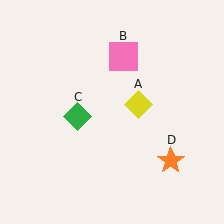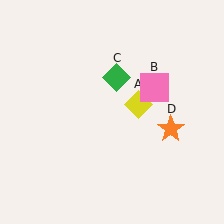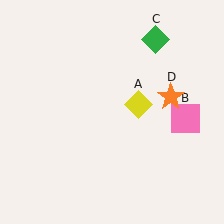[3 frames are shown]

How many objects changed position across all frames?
3 objects changed position: pink square (object B), green diamond (object C), orange star (object D).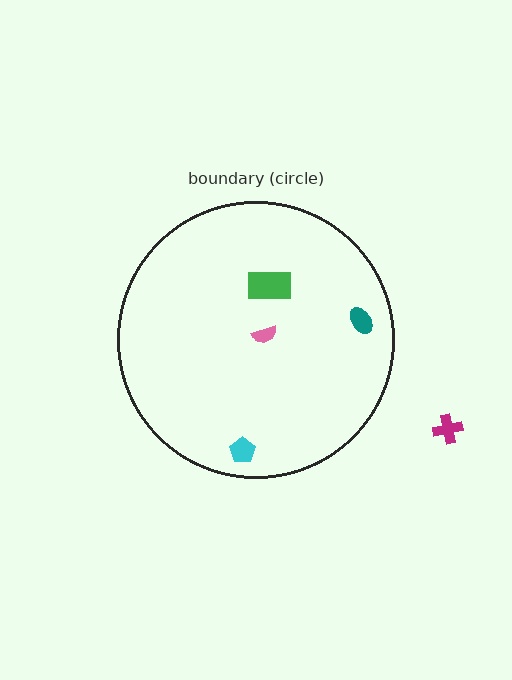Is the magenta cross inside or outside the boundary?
Outside.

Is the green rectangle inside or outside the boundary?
Inside.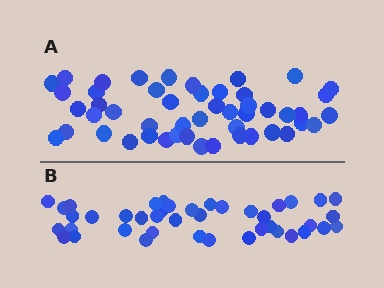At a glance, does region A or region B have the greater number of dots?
Region A (the top region) has more dots.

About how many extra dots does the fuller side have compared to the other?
Region A has roughly 8 or so more dots than region B.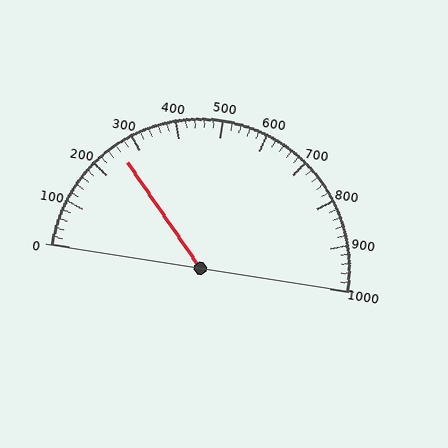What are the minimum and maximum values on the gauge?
The gauge ranges from 0 to 1000.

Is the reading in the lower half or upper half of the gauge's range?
The reading is in the lower half of the range (0 to 1000).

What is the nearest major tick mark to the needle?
The nearest major tick mark is 300.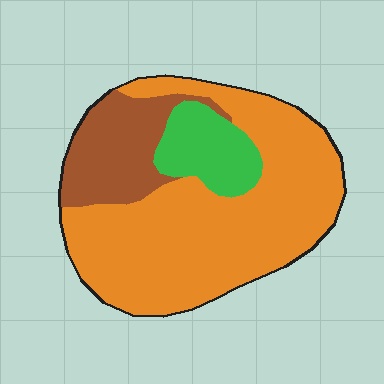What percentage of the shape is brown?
Brown takes up about one fifth (1/5) of the shape.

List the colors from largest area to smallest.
From largest to smallest: orange, brown, green.